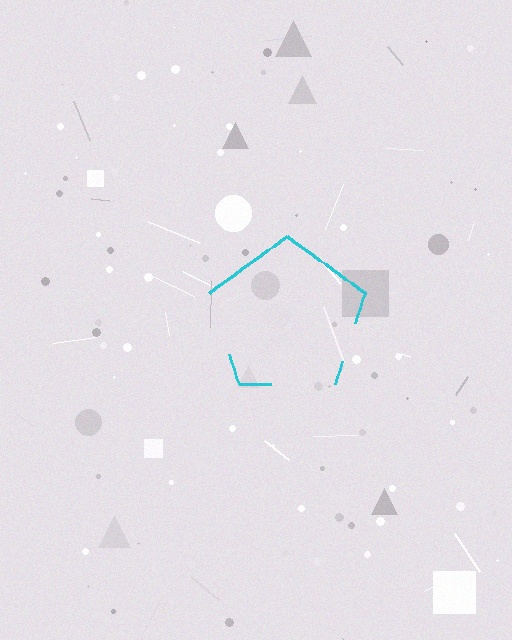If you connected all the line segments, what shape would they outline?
They would outline a pentagon.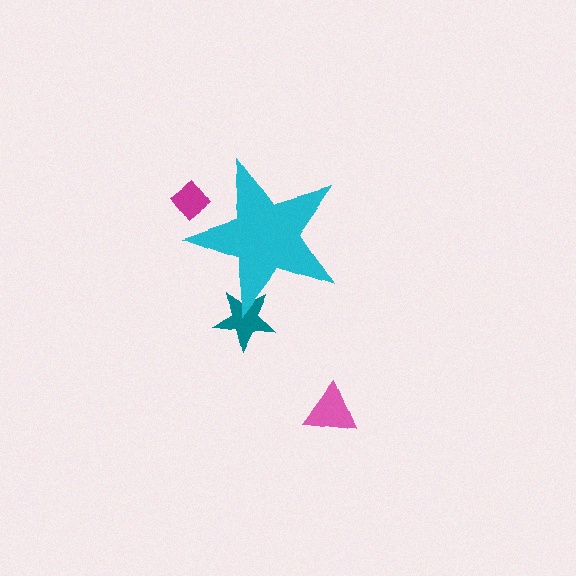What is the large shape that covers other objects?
A cyan star.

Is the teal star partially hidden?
Yes, the teal star is partially hidden behind the cyan star.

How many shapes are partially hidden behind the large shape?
2 shapes are partially hidden.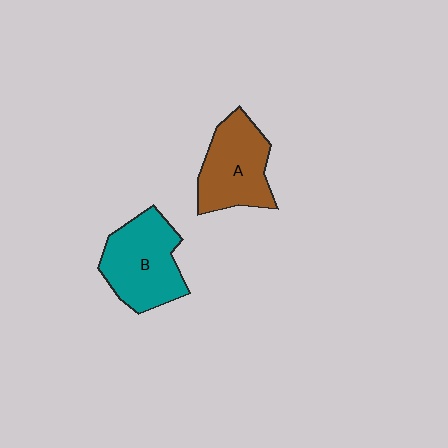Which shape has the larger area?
Shape B (teal).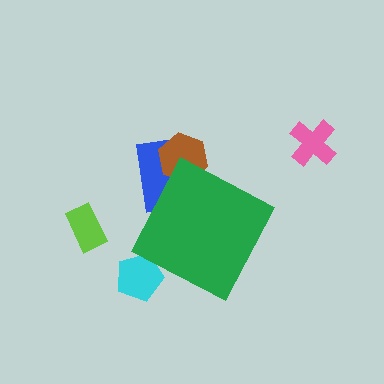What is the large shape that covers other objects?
A green diamond.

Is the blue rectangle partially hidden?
Yes, the blue rectangle is partially hidden behind the green diamond.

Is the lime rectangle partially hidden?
No, the lime rectangle is fully visible.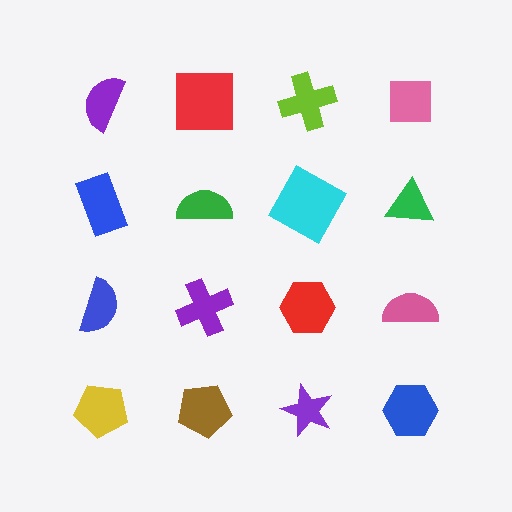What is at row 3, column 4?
A pink semicircle.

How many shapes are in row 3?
4 shapes.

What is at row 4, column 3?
A purple star.